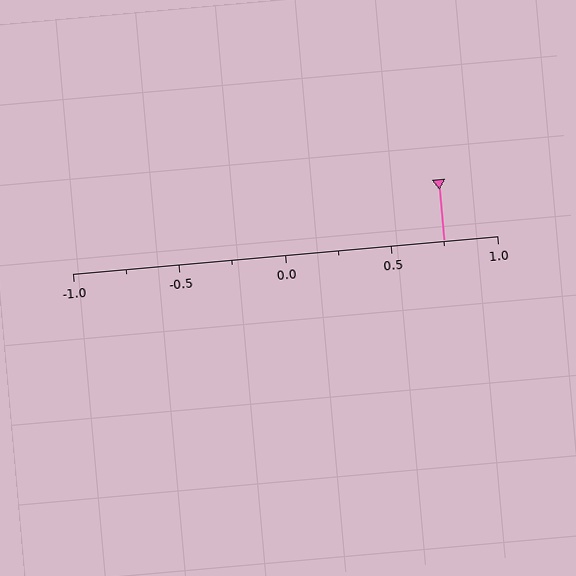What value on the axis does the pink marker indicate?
The marker indicates approximately 0.75.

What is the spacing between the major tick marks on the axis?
The major ticks are spaced 0.5 apart.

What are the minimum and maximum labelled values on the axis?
The axis runs from -1.0 to 1.0.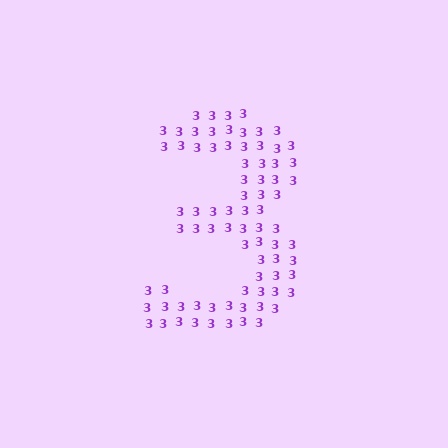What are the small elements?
The small elements are digit 3's.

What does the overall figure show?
The overall figure shows the digit 3.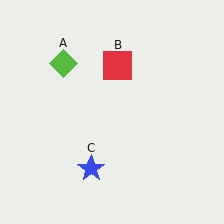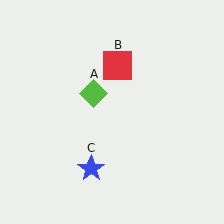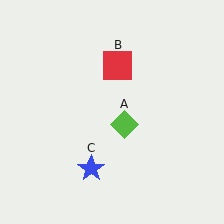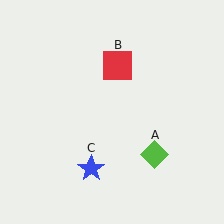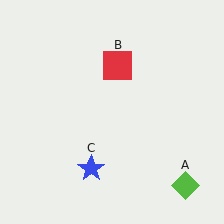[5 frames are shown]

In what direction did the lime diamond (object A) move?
The lime diamond (object A) moved down and to the right.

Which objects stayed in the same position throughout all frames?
Red square (object B) and blue star (object C) remained stationary.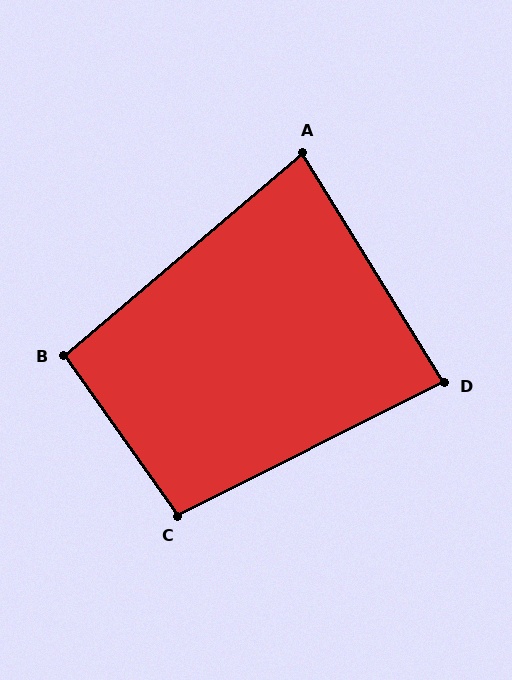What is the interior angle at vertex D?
Approximately 85 degrees (acute).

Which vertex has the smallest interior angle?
A, at approximately 81 degrees.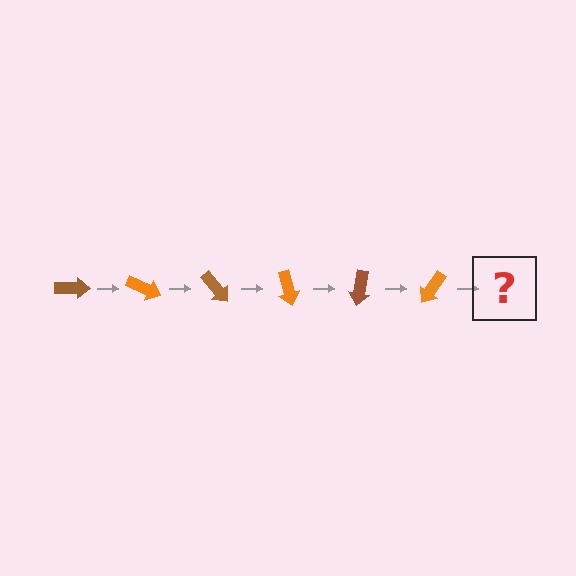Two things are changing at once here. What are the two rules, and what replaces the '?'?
The two rules are that it rotates 25 degrees each step and the color cycles through brown and orange. The '?' should be a brown arrow, rotated 150 degrees from the start.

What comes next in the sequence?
The next element should be a brown arrow, rotated 150 degrees from the start.